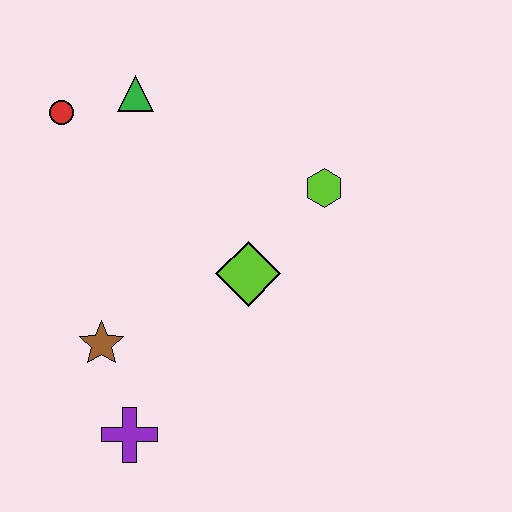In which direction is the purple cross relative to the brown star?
The purple cross is below the brown star.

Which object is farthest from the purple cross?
The green triangle is farthest from the purple cross.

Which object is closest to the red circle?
The green triangle is closest to the red circle.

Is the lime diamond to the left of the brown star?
No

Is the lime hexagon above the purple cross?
Yes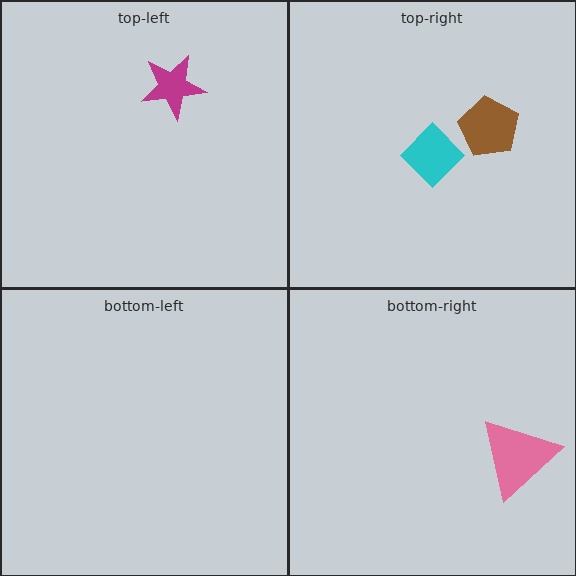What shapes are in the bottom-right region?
The pink triangle.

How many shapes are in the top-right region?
2.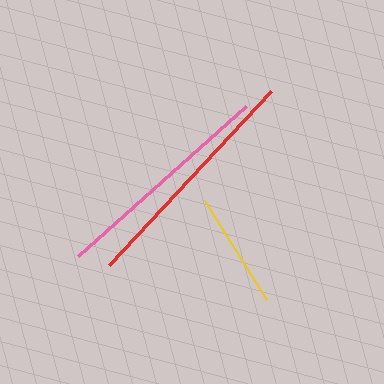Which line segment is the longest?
The red line is the longest at approximately 238 pixels.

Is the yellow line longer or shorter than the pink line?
The pink line is longer than the yellow line.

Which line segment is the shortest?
The yellow line is the shortest at approximately 116 pixels.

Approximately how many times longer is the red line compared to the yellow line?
The red line is approximately 2.1 times the length of the yellow line.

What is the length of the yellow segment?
The yellow segment is approximately 116 pixels long.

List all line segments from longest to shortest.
From longest to shortest: red, pink, yellow.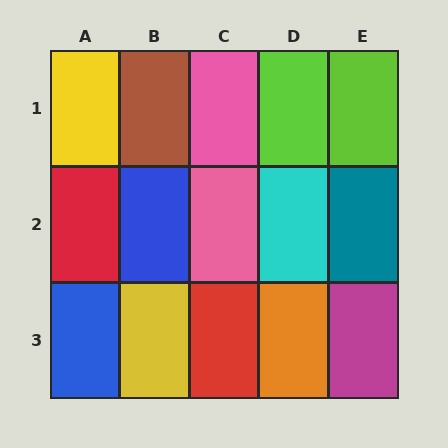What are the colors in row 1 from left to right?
Yellow, brown, pink, lime, lime.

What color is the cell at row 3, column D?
Orange.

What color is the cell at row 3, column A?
Blue.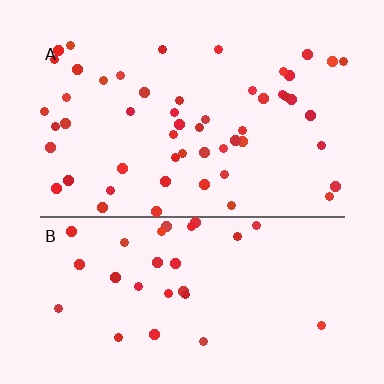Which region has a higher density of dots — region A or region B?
A (the top).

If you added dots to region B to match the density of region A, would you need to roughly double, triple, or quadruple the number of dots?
Approximately double.